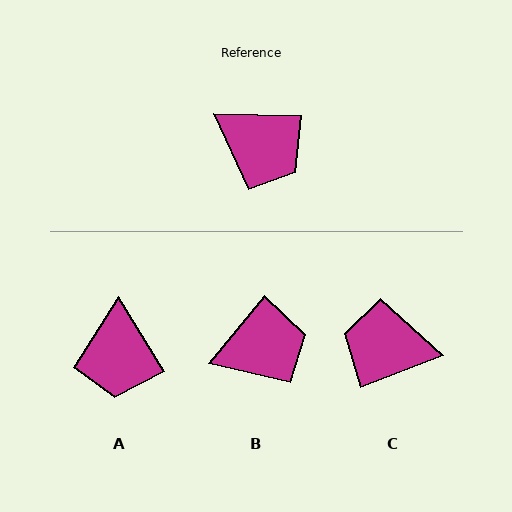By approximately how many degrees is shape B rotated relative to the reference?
Approximately 52 degrees counter-clockwise.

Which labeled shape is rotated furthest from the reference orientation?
C, about 157 degrees away.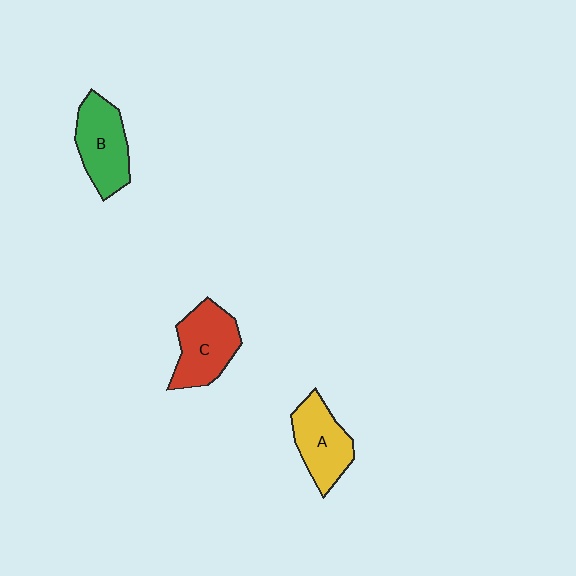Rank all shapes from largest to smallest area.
From largest to smallest: C (red), B (green), A (yellow).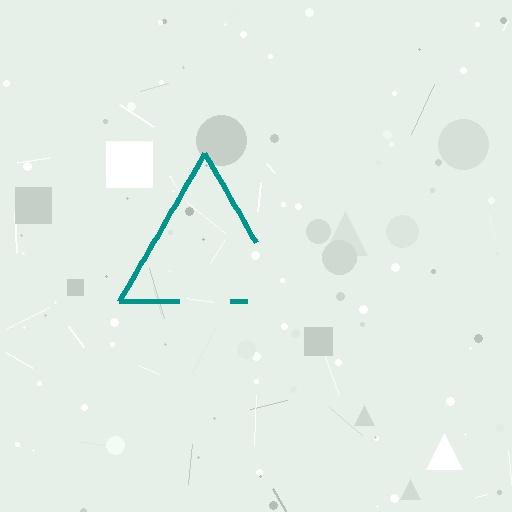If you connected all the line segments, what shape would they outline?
They would outline a triangle.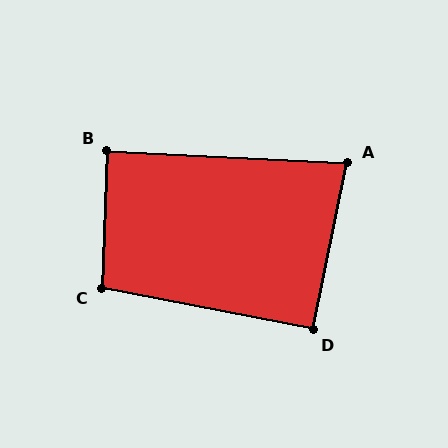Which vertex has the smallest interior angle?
A, at approximately 81 degrees.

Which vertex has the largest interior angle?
C, at approximately 99 degrees.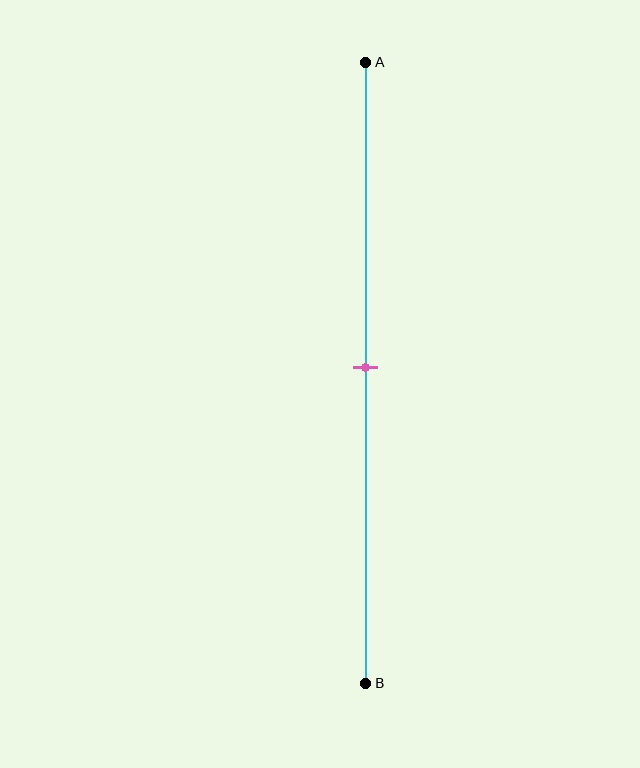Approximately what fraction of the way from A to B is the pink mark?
The pink mark is approximately 50% of the way from A to B.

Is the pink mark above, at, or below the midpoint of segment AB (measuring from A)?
The pink mark is approximately at the midpoint of segment AB.